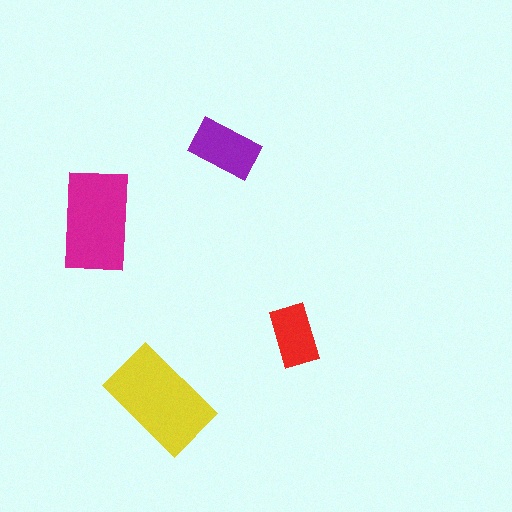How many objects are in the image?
There are 4 objects in the image.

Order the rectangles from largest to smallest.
the yellow one, the magenta one, the purple one, the red one.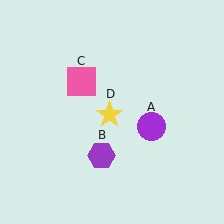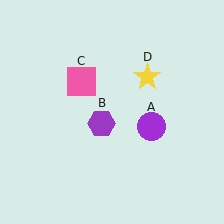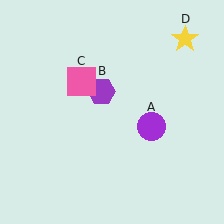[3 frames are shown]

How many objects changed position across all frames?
2 objects changed position: purple hexagon (object B), yellow star (object D).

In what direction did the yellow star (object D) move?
The yellow star (object D) moved up and to the right.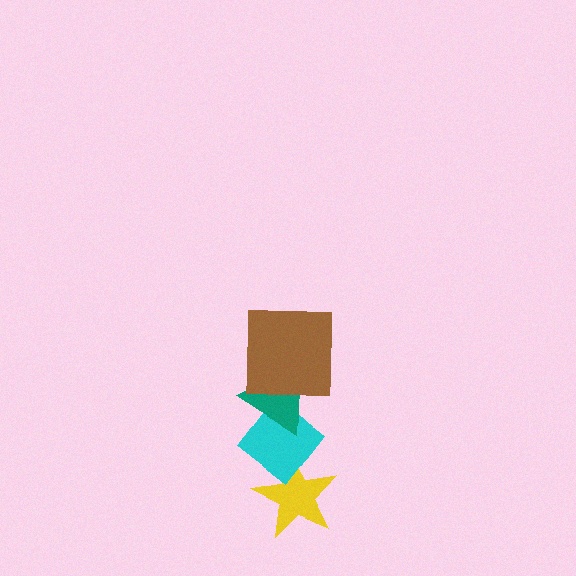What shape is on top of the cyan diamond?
The teal triangle is on top of the cyan diamond.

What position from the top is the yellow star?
The yellow star is 4th from the top.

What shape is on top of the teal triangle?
The brown square is on top of the teal triangle.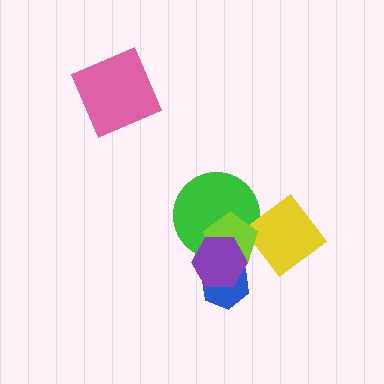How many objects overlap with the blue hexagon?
2 objects overlap with the blue hexagon.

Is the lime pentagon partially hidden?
Yes, it is partially covered by another shape.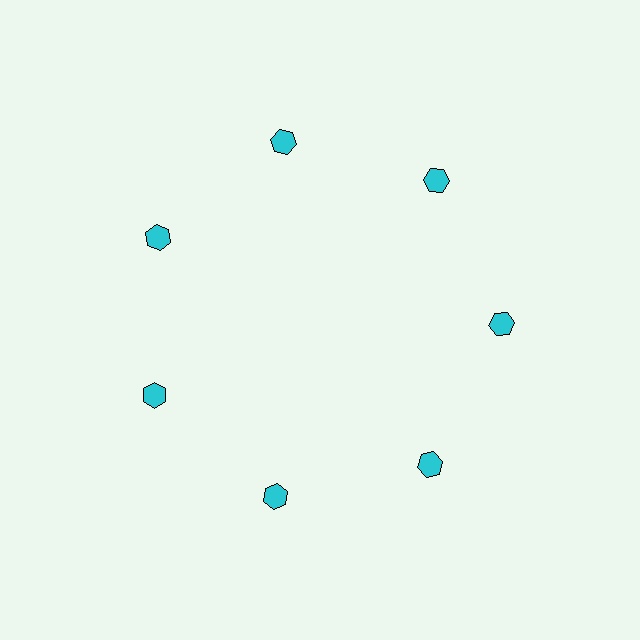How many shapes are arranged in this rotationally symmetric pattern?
There are 7 shapes, arranged in 7 groups of 1.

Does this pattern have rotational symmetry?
Yes, this pattern has 7-fold rotational symmetry. It looks the same after rotating 51 degrees around the center.